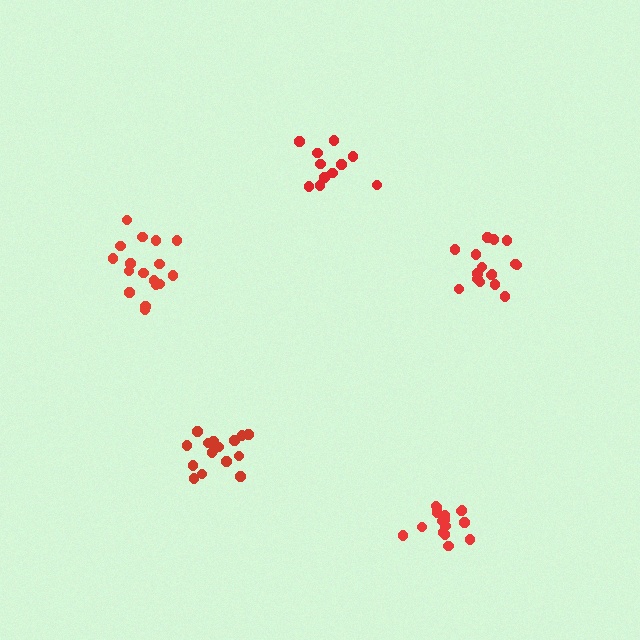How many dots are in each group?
Group 1: 16 dots, Group 2: 11 dots, Group 3: 16 dots, Group 4: 17 dots, Group 5: 16 dots (76 total).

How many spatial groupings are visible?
There are 5 spatial groupings.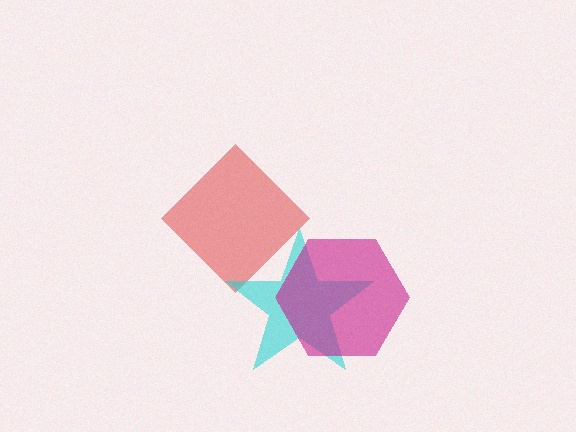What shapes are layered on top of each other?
The layered shapes are: a red diamond, a cyan star, a magenta hexagon.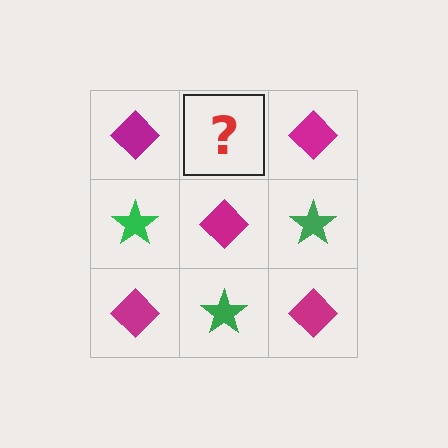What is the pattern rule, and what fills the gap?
The rule is that it alternates magenta diamond and green star in a checkerboard pattern. The gap should be filled with a green star.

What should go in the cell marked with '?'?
The missing cell should contain a green star.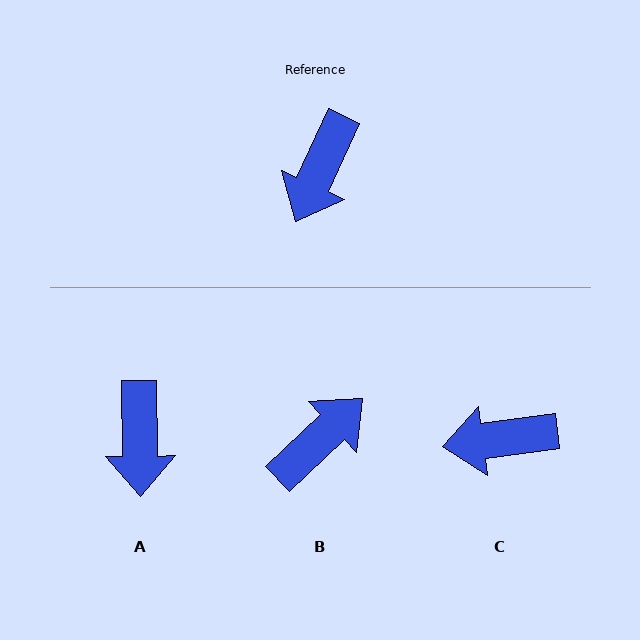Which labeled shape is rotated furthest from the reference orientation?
B, about 158 degrees away.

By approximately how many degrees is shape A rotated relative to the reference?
Approximately 25 degrees counter-clockwise.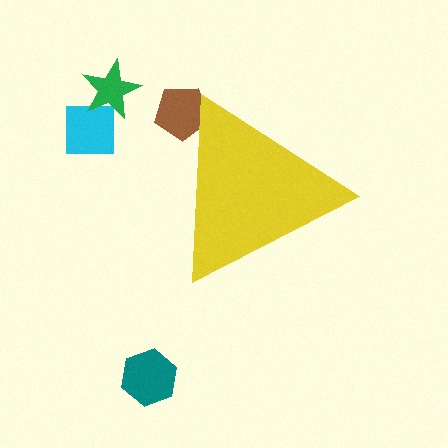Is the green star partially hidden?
No, the green star is fully visible.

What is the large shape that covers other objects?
A yellow triangle.